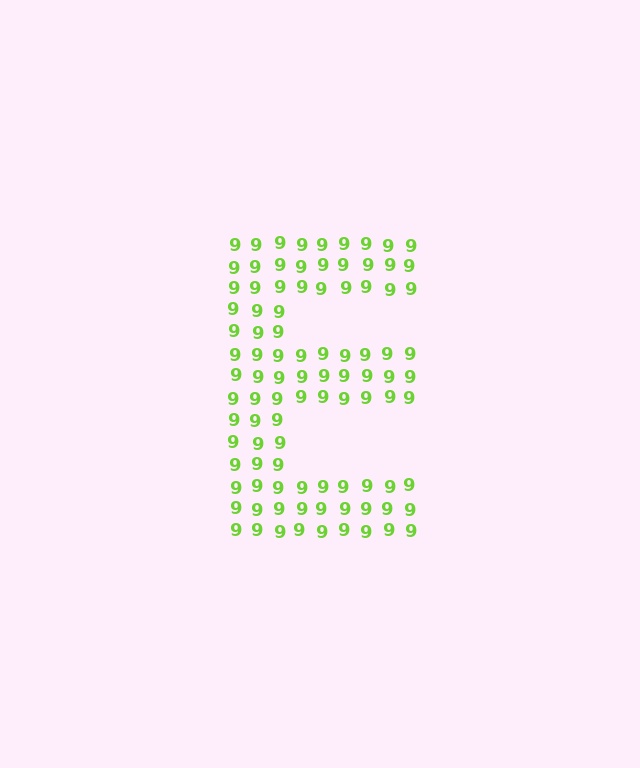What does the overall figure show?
The overall figure shows the letter E.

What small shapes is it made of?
It is made of small digit 9's.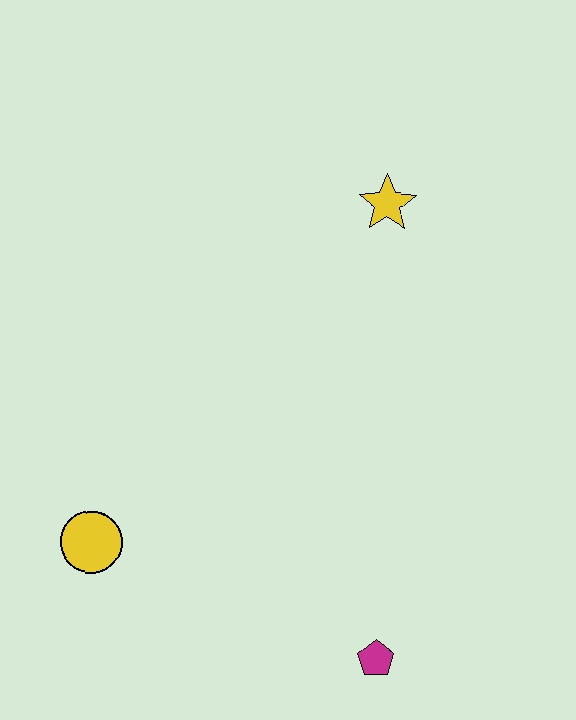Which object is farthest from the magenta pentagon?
The yellow star is farthest from the magenta pentagon.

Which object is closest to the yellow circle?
The magenta pentagon is closest to the yellow circle.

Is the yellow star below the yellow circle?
No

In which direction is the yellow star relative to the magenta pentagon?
The yellow star is above the magenta pentagon.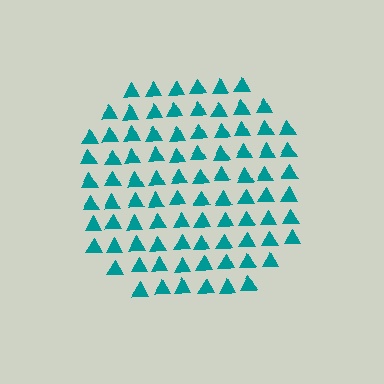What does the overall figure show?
The overall figure shows a circle.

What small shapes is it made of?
It is made of small triangles.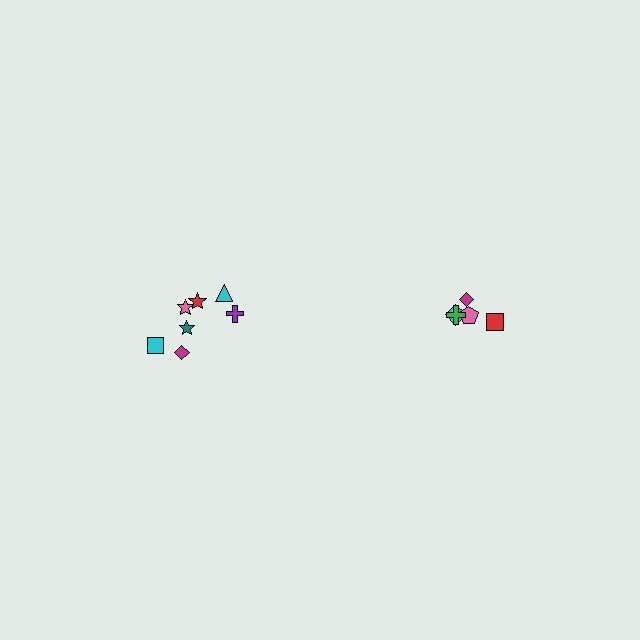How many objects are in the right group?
There are 5 objects.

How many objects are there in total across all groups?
There are 12 objects.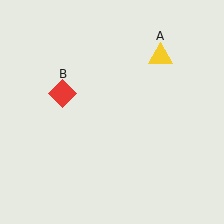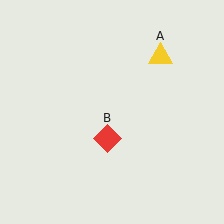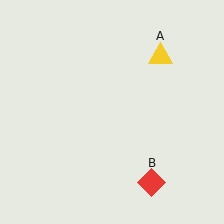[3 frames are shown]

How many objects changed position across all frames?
1 object changed position: red diamond (object B).